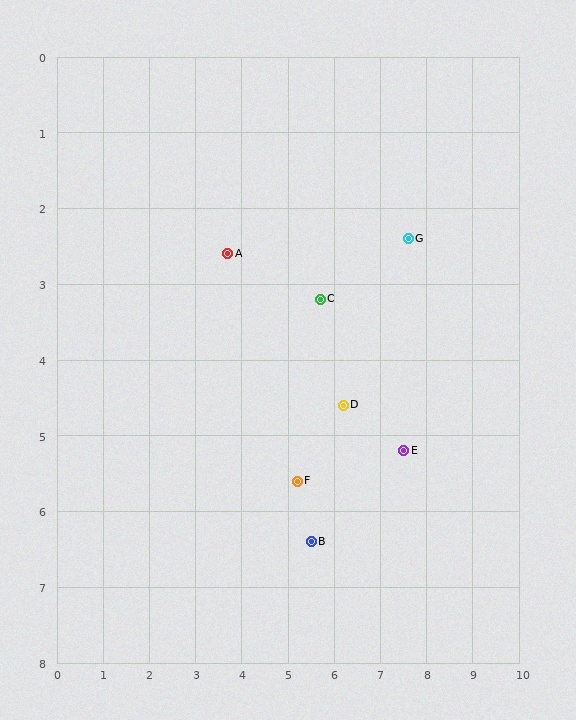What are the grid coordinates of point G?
Point G is at approximately (7.6, 2.4).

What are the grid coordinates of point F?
Point F is at approximately (5.2, 5.6).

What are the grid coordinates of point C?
Point C is at approximately (5.7, 3.2).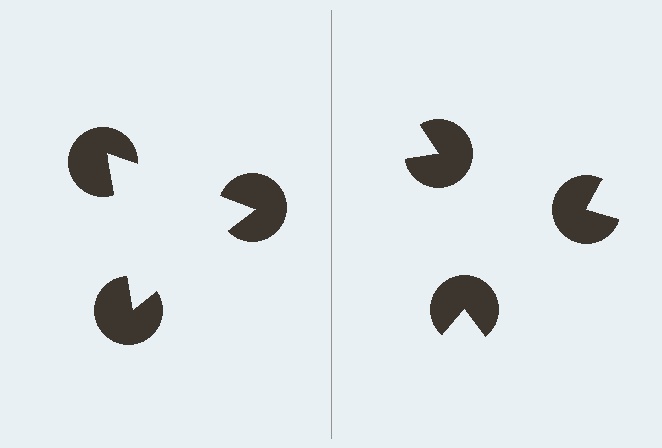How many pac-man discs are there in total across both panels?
6 — 3 on each side.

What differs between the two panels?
The pac-man discs are positioned identically on both sides; only the wedge orientations differ. On the left they align to a triangle; on the right they are misaligned.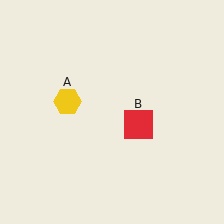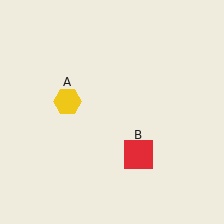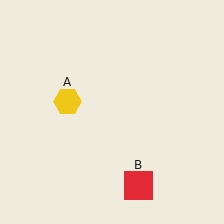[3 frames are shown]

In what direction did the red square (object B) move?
The red square (object B) moved down.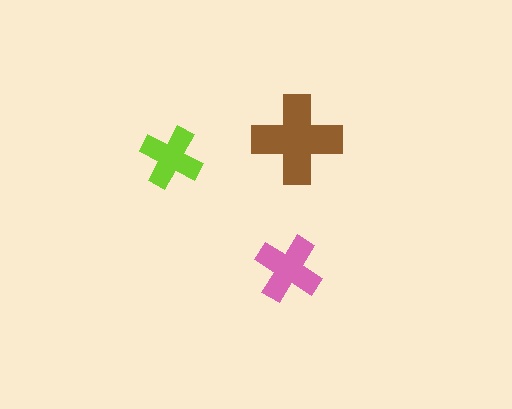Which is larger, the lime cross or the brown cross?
The brown one.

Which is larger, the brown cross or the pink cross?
The brown one.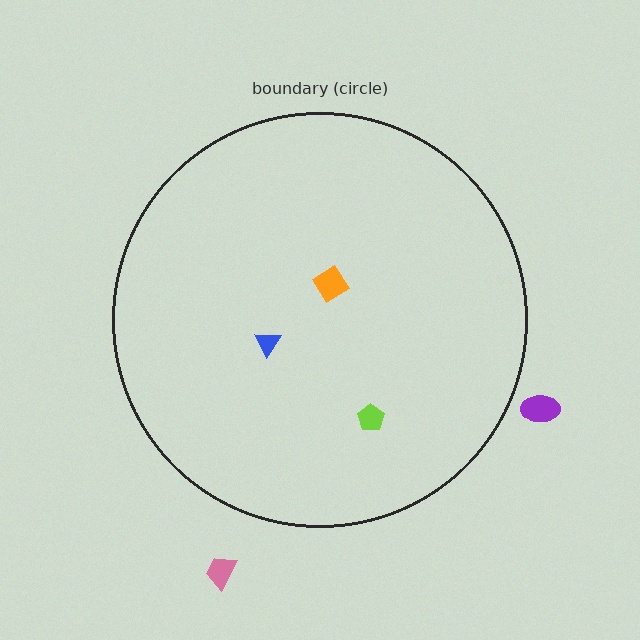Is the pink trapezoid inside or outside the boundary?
Outside.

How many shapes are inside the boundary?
3 inside, 2 outside.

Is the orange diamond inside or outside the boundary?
Inside.